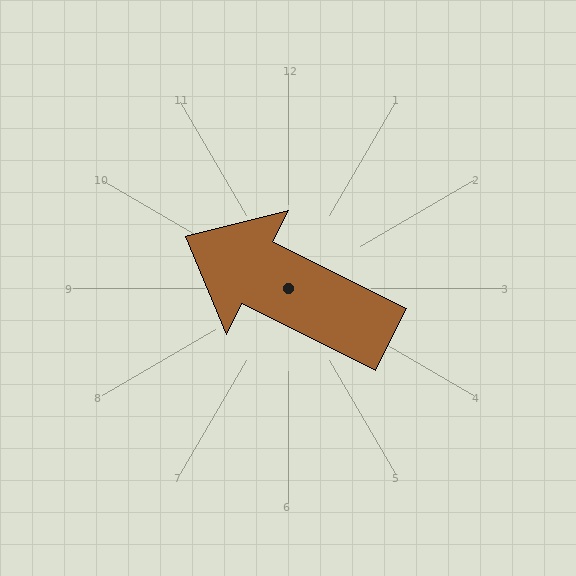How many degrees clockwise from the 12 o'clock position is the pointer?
Approximately 297 degrees.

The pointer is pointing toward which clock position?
Roughly 10 o'clock.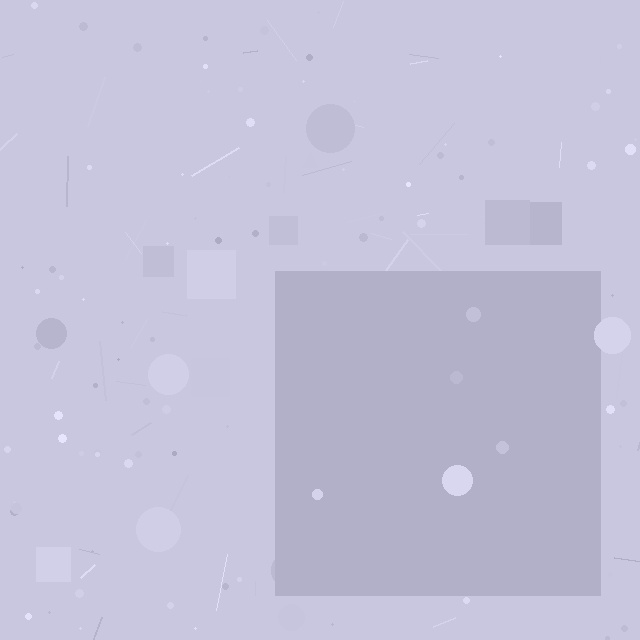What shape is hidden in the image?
A square is hidden in the image.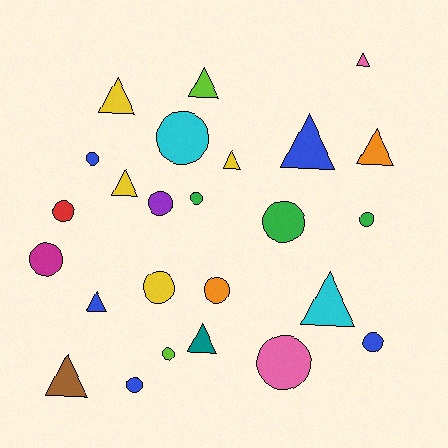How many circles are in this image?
There are 14 circles.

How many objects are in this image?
There are 25 objects.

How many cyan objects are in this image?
There are 2 cyan objects.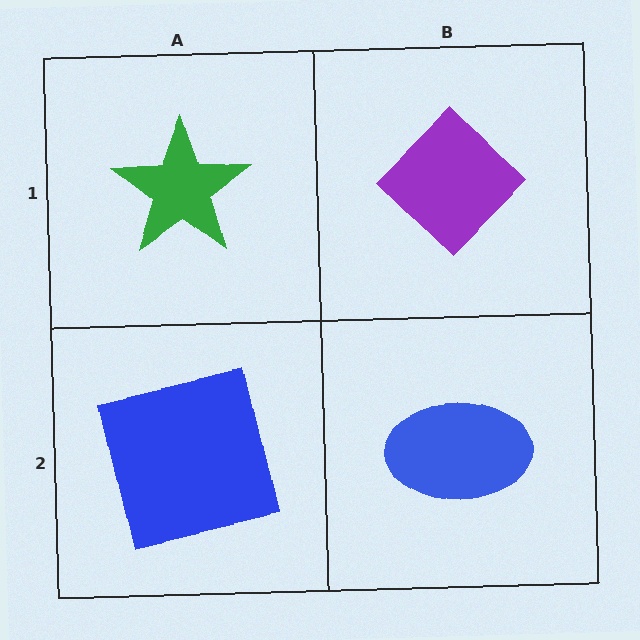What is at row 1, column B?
A purple diamond.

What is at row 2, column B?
A blue ellipse.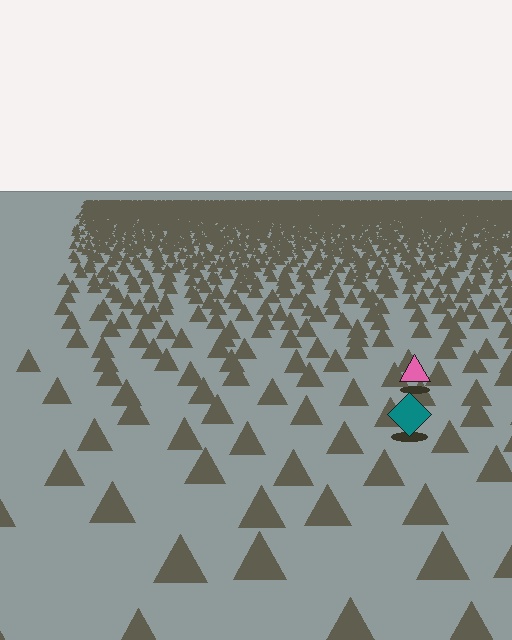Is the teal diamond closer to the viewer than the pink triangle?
Yes. The teal diamond is closer — you can tell from the texture gradient: the ground texture is coarser near it.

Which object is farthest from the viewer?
The pink triangle is farthest from the viewer. It appears smaller and the ground texture around it is denser.